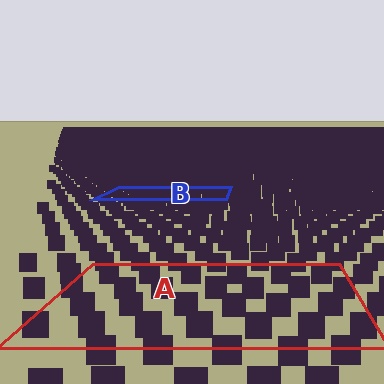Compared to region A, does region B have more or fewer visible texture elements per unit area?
Region B has more texture elements per unit area — they are packed more densely because it is farther away.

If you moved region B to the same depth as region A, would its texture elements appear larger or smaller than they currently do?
They would appear larger. At a closer depth, the same texture elements are projected at a bigger on-screen size.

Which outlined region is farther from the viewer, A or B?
Region B is farther from the viewer — the texture elements inside it appear smaller and more densely packed.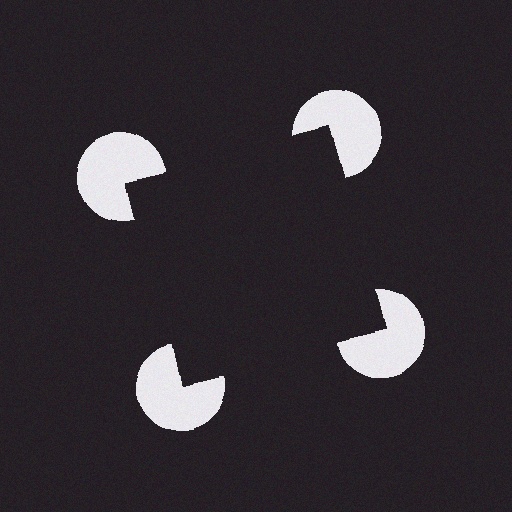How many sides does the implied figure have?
4 sides.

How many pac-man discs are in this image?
There are 4 — one at each vertex of the illusory square.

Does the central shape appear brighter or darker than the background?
It typically appears slightly darker than the background, even though no actual brightness change is drawn.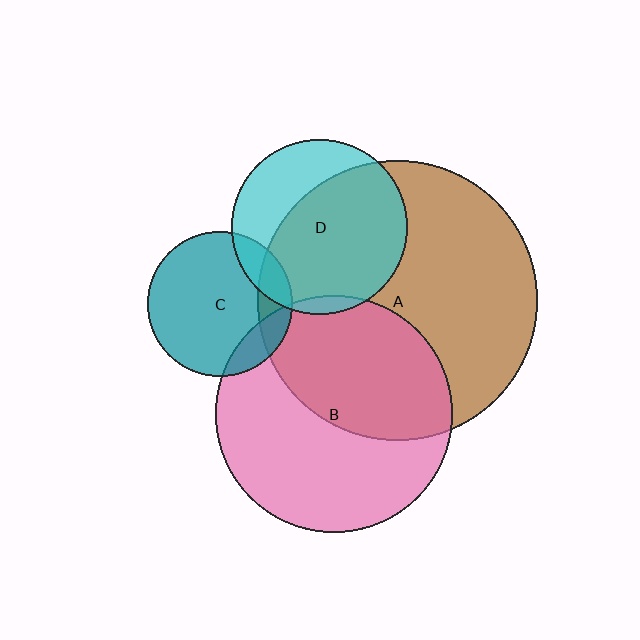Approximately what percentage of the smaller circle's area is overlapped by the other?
Approximately 15%.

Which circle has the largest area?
Circle A (brown).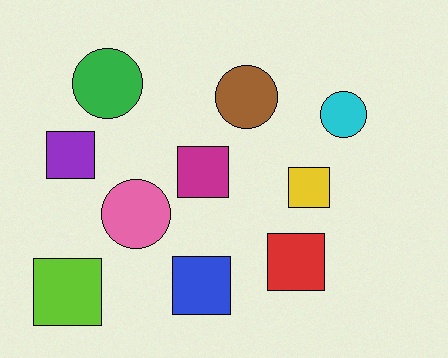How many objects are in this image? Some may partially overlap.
There are 10 objects.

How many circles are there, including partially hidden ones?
There are 4 circles.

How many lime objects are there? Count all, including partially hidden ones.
There is 1 lime object.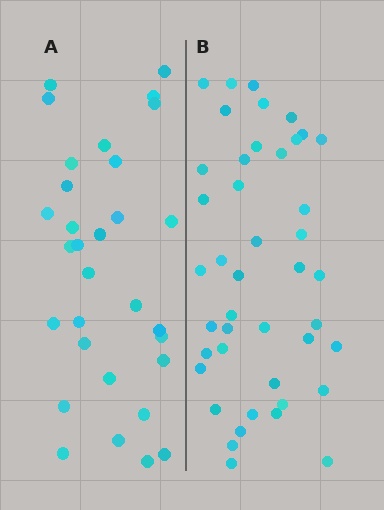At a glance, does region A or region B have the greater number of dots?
Region B (the right region) has more dots.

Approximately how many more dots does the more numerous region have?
Region B has roughly 12 or so more dots than region A.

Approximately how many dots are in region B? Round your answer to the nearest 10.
About 40 dots. (The exact count is 43, which rounds to 40.)